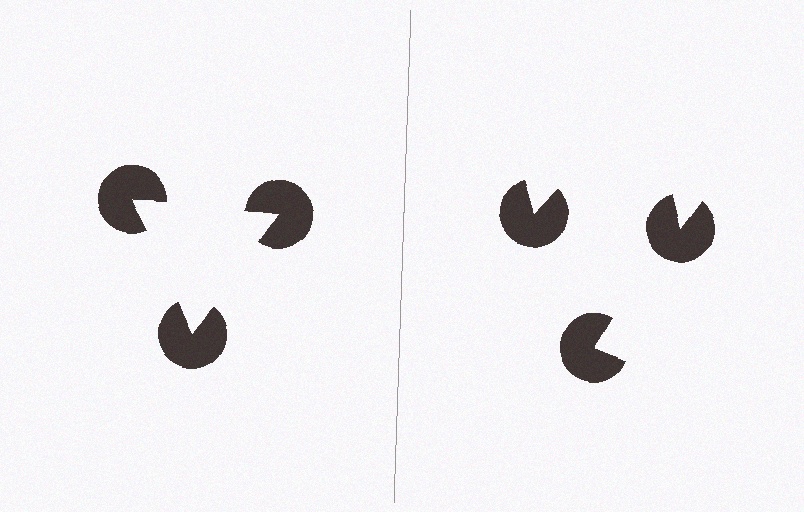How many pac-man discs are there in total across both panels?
6 — 3 on each side.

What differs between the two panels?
The pac-man discs are positioned identically on both sides; only the wedge orientations differ. On the left they align to a triangle; on the right they are misaligned.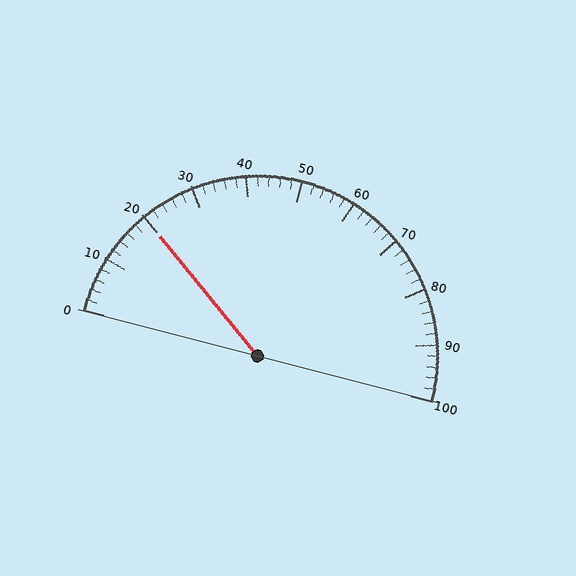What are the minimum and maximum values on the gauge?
The gauge ranges from 0 to 100.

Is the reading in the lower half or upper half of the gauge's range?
The reading is in the lower half of the range (0 to 100).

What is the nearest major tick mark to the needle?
The nearest major tick mark is 20.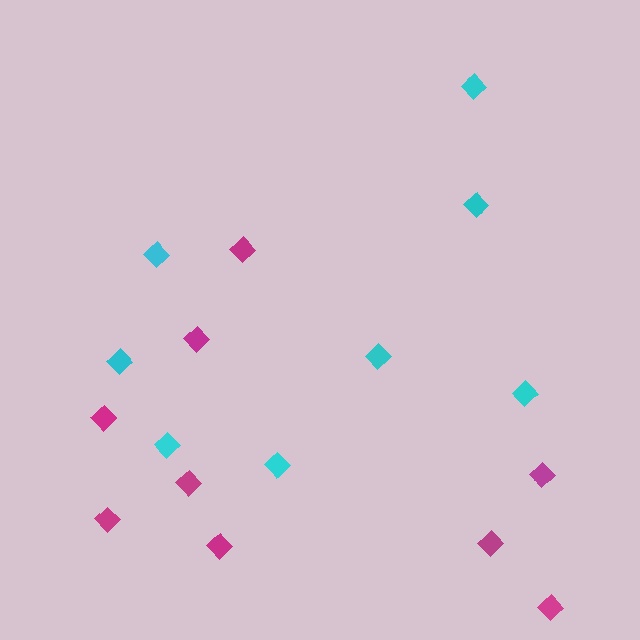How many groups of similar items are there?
There are 2 groups: one group of magenta diamonds (9) and one group of cyan diamonds (8).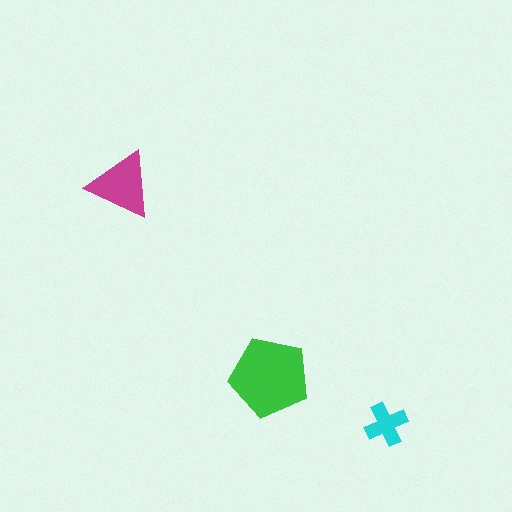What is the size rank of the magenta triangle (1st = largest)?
2nd.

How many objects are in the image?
There are 3 objects in the image.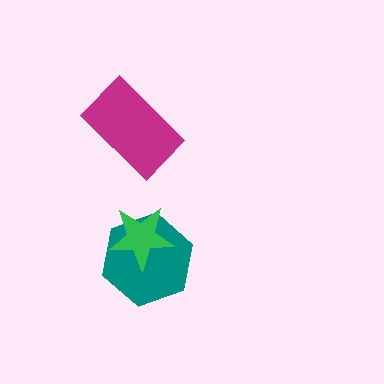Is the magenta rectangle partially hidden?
No, no other shape covers it.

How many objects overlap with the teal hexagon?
1 object overlaps with the teal hexagon.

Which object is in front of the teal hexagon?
The green star is in front of the teal hexagon.